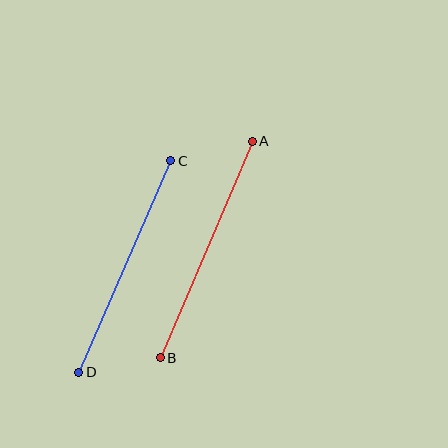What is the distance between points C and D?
The distance is approximately 230 pixels.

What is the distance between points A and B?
The distance is approximately 235 pixels.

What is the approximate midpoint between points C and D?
The midpoint is at approximately (125, 267) pixels.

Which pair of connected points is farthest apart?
Points A and B are farthest apart.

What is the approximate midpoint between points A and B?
The midpoint is at approximately (206, 249) pixels.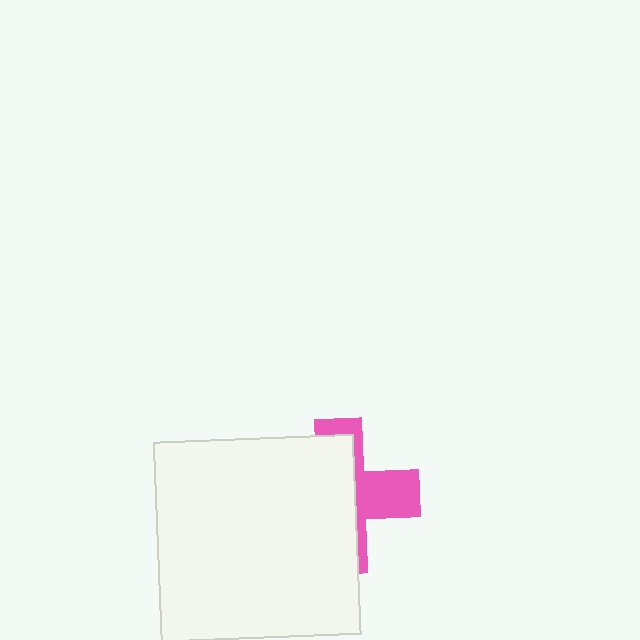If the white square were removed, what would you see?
You would see the complete pink cross.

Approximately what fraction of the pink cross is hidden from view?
Roughly 64% of the pink cross is hidden behind the white square.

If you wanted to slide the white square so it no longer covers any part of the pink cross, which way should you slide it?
Slide it left — that is the most direct way to separate the two shapes.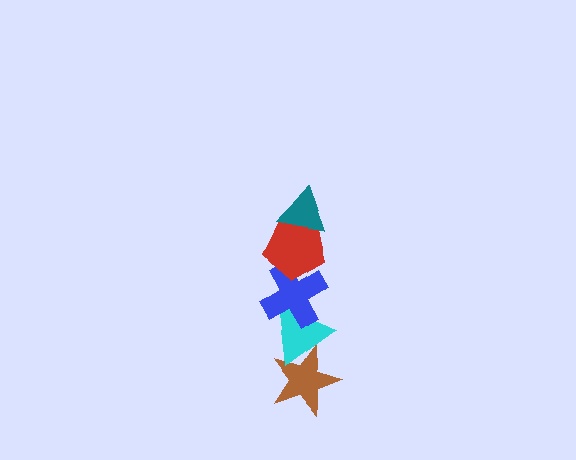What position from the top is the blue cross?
The blue cross is 3rd from the top.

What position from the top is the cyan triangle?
The cyan triangle is 4th from the top.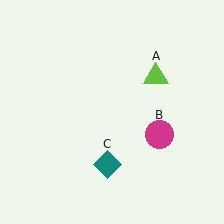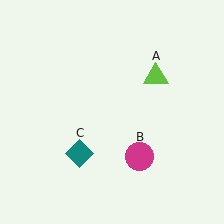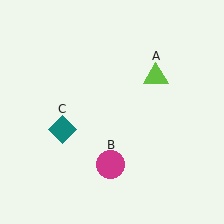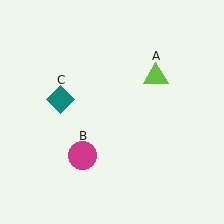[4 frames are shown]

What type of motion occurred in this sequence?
The magenta circle (object B), teal diamond (object C) rotated clockwise around the center of the scene.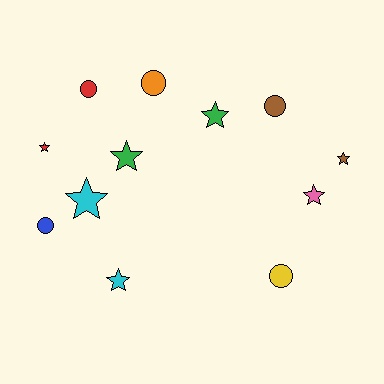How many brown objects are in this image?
There are 2 brown objects.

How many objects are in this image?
There are 12 objects.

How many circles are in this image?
There are 5 circles.